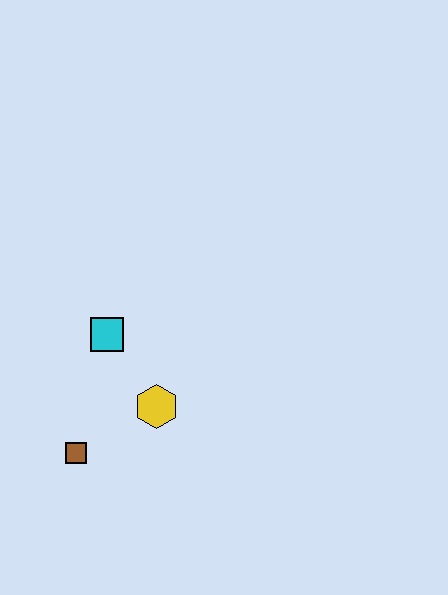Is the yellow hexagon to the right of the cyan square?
Yes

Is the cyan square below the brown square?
No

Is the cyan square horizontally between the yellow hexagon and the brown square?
Yes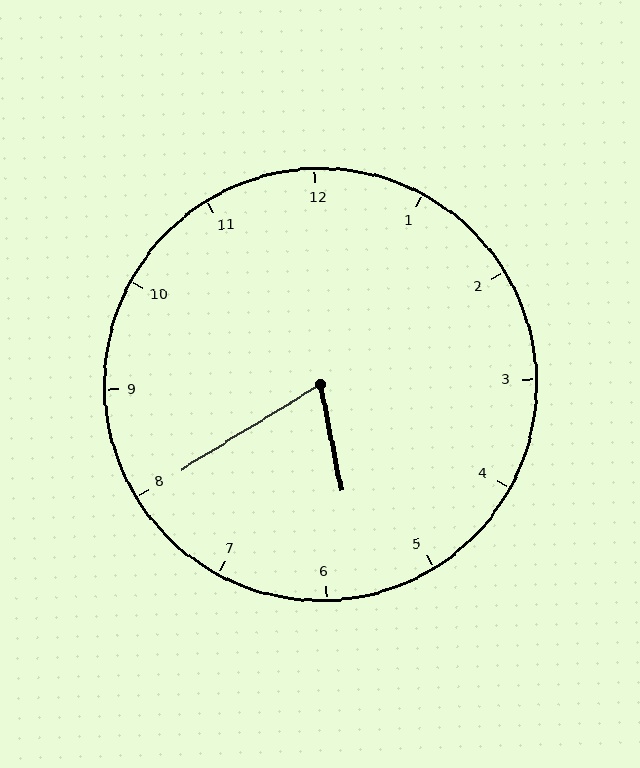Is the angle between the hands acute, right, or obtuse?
It is acute.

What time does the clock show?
5:40.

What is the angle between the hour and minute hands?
Approximately 70 degrees.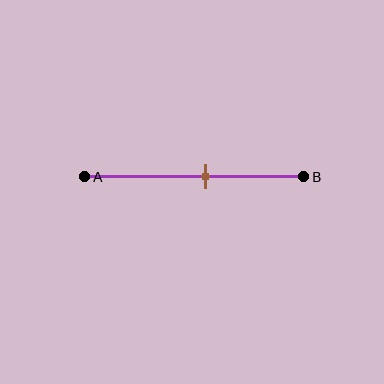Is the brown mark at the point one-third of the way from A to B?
No, the mark is at about 55% from A, not at the 33% one-third point.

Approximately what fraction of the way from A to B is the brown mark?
The brown mark is approximately 55% of the way from A to B.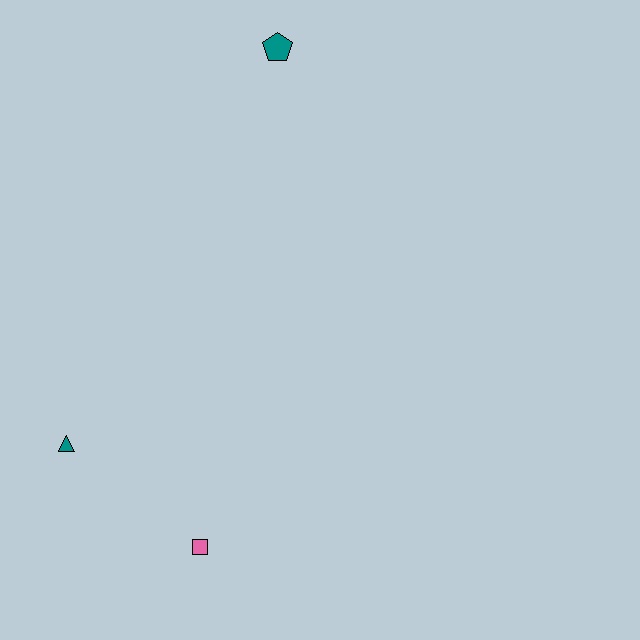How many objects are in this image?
There are 3 objects.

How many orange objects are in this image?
There are no orange objects.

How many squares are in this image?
There is 1 square.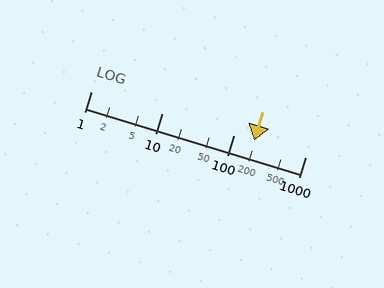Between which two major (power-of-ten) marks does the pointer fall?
The pointer is between 100 and 1000.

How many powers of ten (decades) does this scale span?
The scale spans 3 decades, from 1 to 1000.